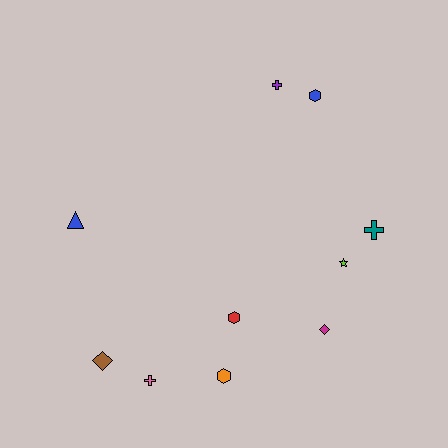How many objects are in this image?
There are 10 objects.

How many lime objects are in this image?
There is 1 lime object.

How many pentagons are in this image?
There are no pentagons.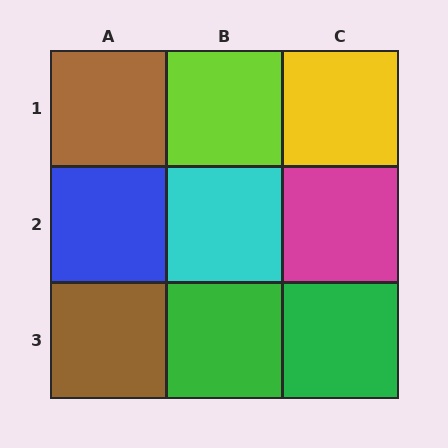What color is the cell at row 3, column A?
Brown.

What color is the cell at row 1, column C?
Yellow.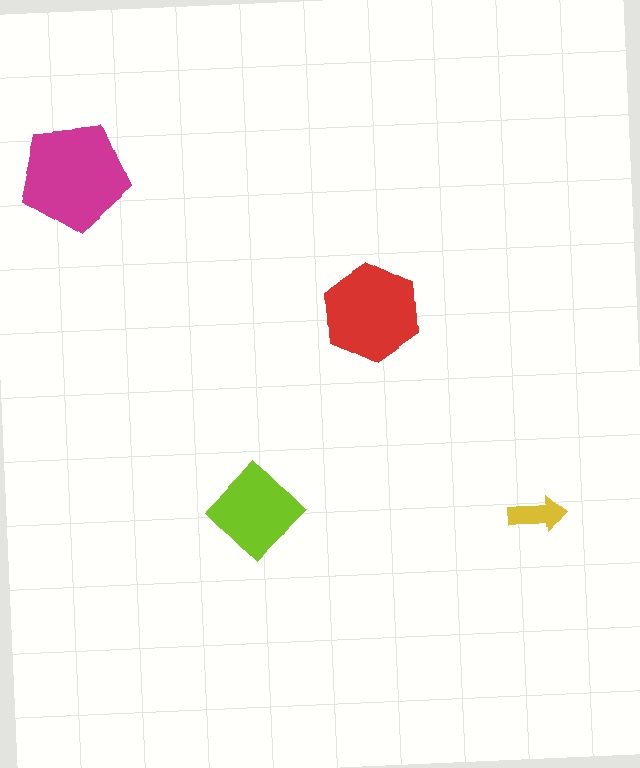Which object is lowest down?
The yellow arrow is bottommost.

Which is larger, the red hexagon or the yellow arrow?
The red hexagon.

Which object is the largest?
The magenta pentagon.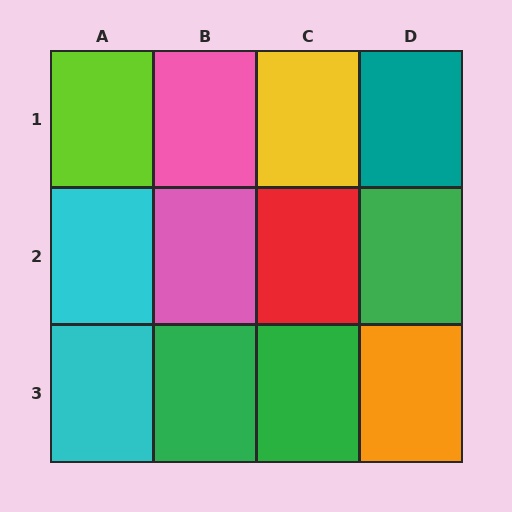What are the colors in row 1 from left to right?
Lime, pink, yellow, teal.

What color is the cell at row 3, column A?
Cyan.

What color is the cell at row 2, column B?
Pink.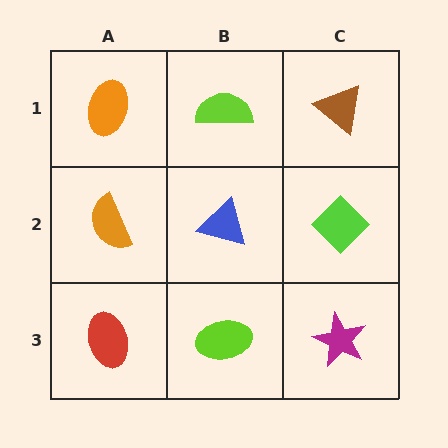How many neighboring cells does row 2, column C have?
3.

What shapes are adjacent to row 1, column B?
A blue triangle (row 2, column B), an orange ellipse (row 1, column A), a brown triangle (row 1, column C).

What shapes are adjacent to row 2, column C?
A brown triangle (row 1, column C), a magenta star (row 3, column C), a blue triangle (row 2, column B).